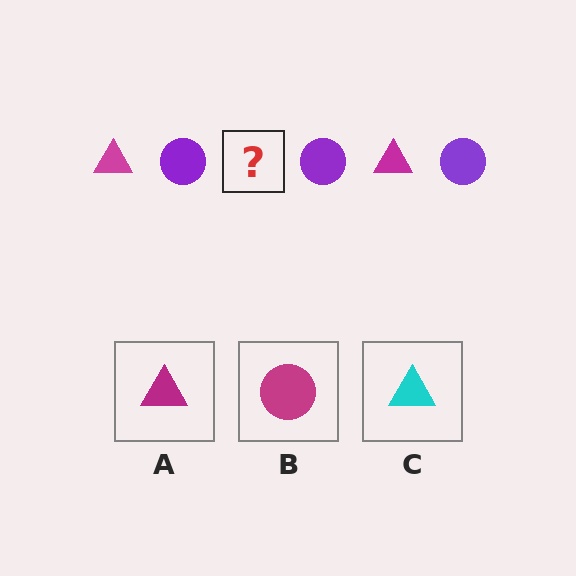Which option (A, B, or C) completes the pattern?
A.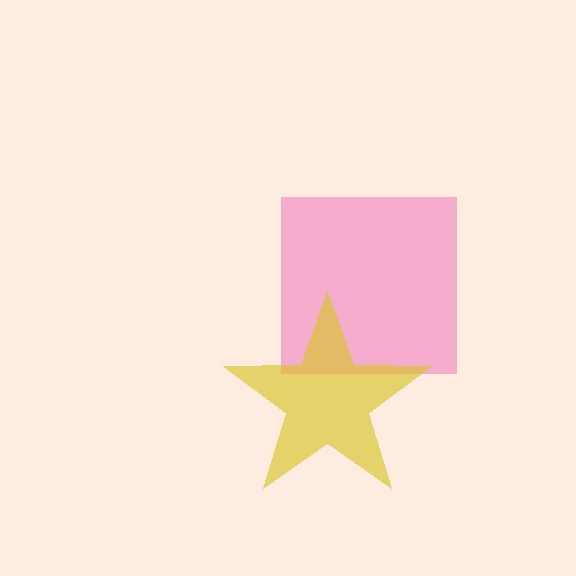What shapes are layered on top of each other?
The layered shapes are: a pink square, a yellow star.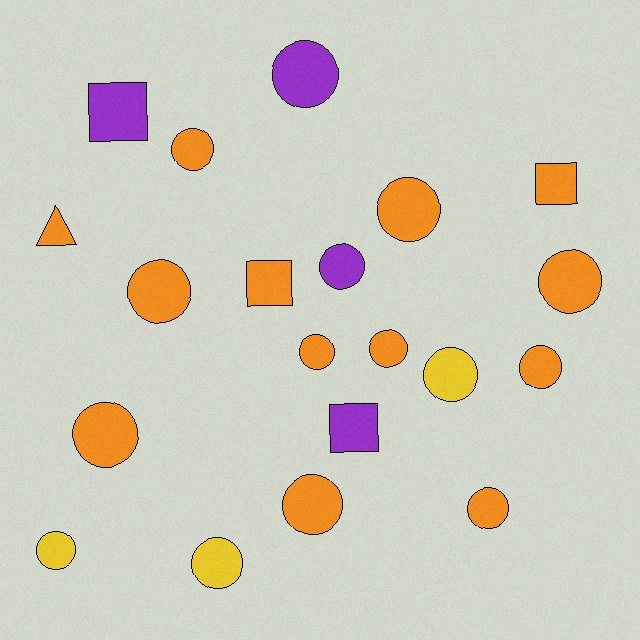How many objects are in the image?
There are 20 objects.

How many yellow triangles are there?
There are no yellow triangles.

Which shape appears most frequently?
Circle, with 15 objects.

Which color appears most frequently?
Orange, with 13 objects.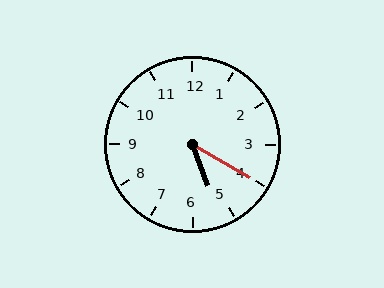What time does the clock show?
5:20.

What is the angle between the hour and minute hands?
Approximately 40 degrees.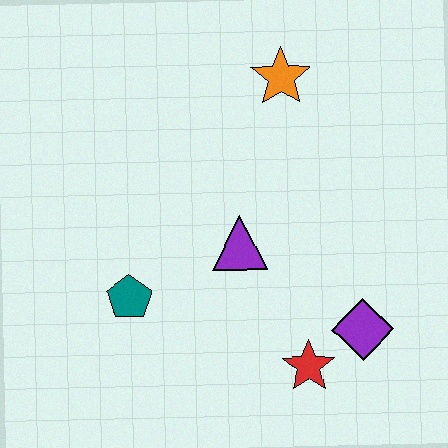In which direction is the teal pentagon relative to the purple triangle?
The teal pentagon is to the left of the purple triangle.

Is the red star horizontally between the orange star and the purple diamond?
Yes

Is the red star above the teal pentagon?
No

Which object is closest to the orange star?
The purple triangle is closest to the orange star.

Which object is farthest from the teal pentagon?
The orange star is farthest from the teal pentagon.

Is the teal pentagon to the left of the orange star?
Yes